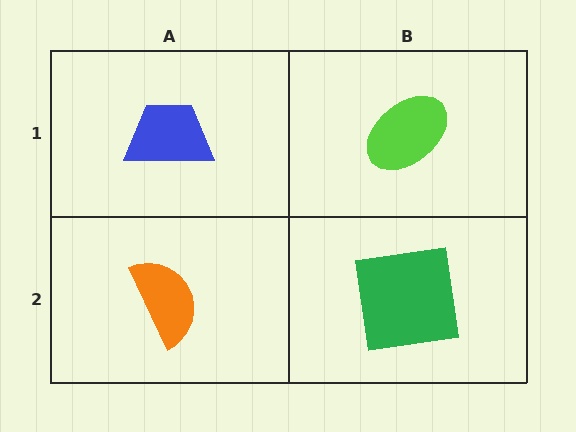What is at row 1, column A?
A blue trapezoid.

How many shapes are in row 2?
2 shapes.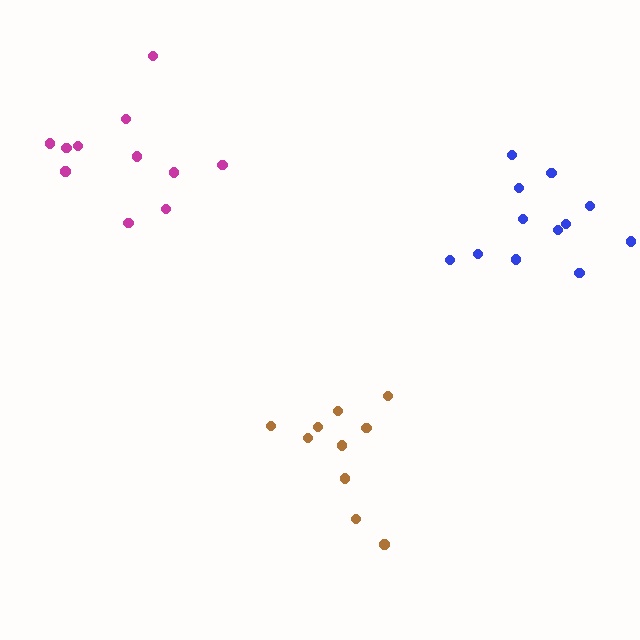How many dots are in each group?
Group 1: 10 dots, Group 2: 11 dots, Group 3: 12 dots (33 total).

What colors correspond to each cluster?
The clusters are colored: brown, magenta, blue.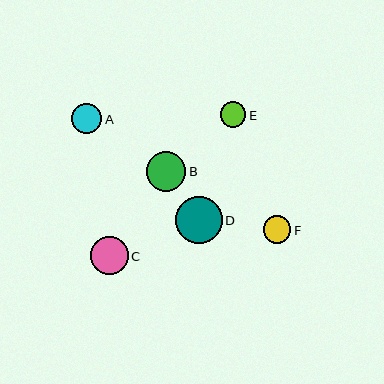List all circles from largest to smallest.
From largest to smallest: D, B, C, A, F, E.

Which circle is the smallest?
Circle E is the smallest with a size of approximately 25 pixels.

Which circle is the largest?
Circle D is the largest with a size of approximately 47 pixels.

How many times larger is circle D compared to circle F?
Circle D is approximately 1.7 times the size of circle F.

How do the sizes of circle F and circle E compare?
Circle F and circle E are approximately the same size.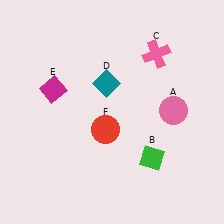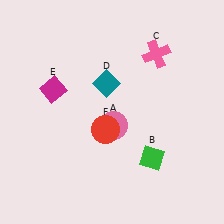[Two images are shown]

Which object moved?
The pink circle (A) moved left.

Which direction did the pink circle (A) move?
The pink circle (A) moved left.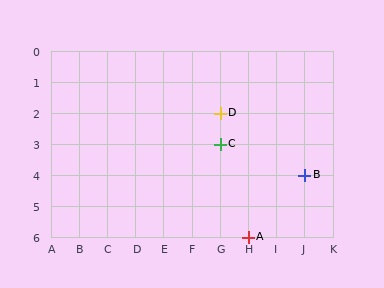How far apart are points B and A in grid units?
Points B and A are 2 columns and 2 rows apart (about 2.8 grid units diagonally).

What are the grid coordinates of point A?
Point A is at grid coordinates (H, 6).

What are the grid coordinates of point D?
Point D is at grid coordinates (G, 2).